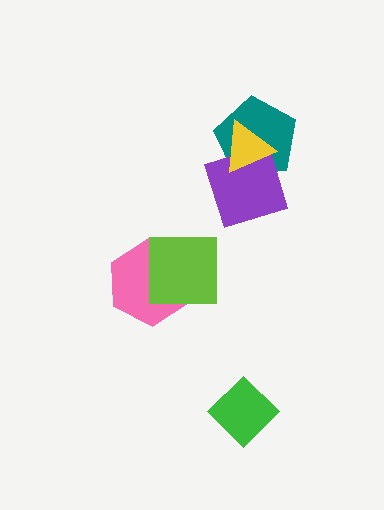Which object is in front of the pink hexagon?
The lime square is in front of the pink hexagon.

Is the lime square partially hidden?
No, no other shape covers it.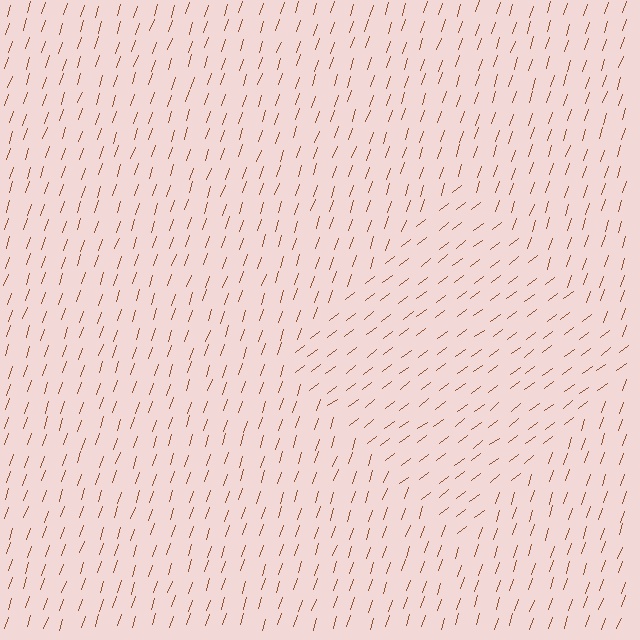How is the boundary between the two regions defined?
The boundary is defined purely by a change in line orientation (approximately 34 degrees difference). All lines are the same color and thickness.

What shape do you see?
I see a diamond.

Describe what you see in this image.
The image is filled with small brown line segments. A diamond region in the image has lines oriented differently from the surrounding lines, creating a visible texture boundary.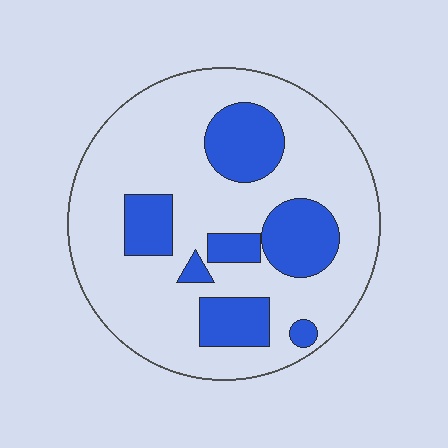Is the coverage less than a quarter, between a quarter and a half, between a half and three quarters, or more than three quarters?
Between a quarter and a half.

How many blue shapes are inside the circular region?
7.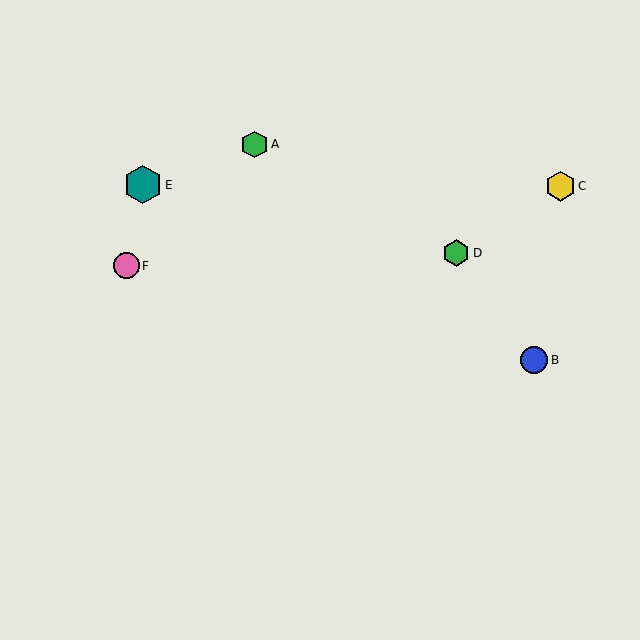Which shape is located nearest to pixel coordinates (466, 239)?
The green hexagon (labeled D) at (456, 253) is nearest to that location.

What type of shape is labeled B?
Shape B is a blue circle.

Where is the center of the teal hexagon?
The center of the teal hexagon is at (143, 185).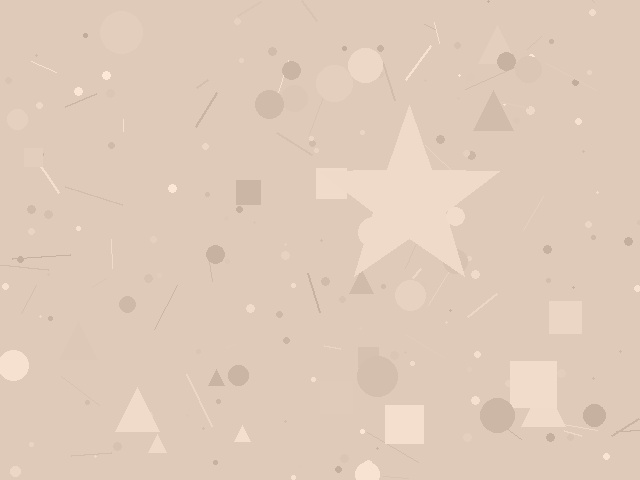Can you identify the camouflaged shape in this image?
The camouflaged shape is a star.